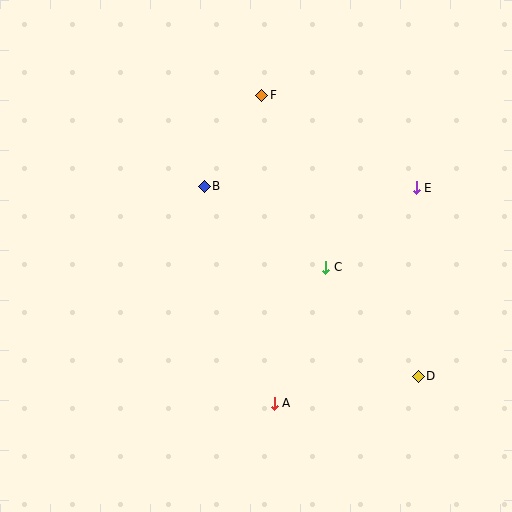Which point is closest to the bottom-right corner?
Point D is closest to the bottom-right corner.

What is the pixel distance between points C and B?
The distance between C and B is 146 pixels.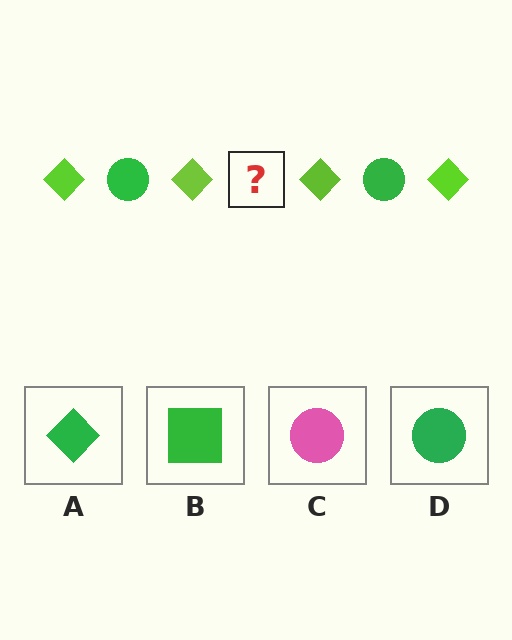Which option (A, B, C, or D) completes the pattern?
D.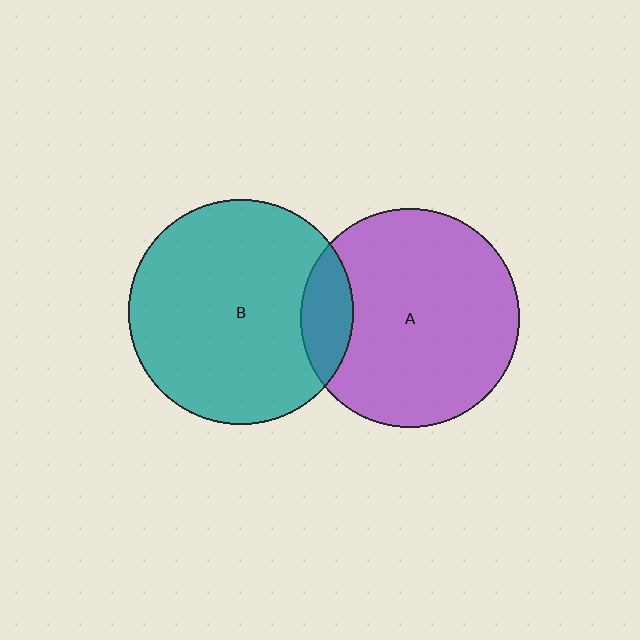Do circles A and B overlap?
Yes.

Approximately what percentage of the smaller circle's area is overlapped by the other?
Approximately 15%.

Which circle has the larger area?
Circle B (teal).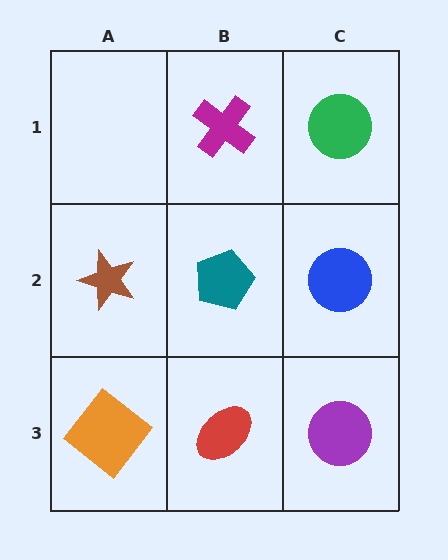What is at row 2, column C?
A blue circle.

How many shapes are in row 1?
2 shapes.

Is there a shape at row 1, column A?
No, that cell is empty.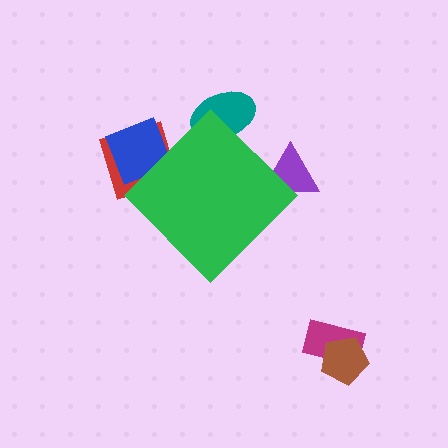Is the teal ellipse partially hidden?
Yes, the teal ellipse is partially hidden behind the green diamond.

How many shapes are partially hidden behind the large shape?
4 shapes are partially hidden.